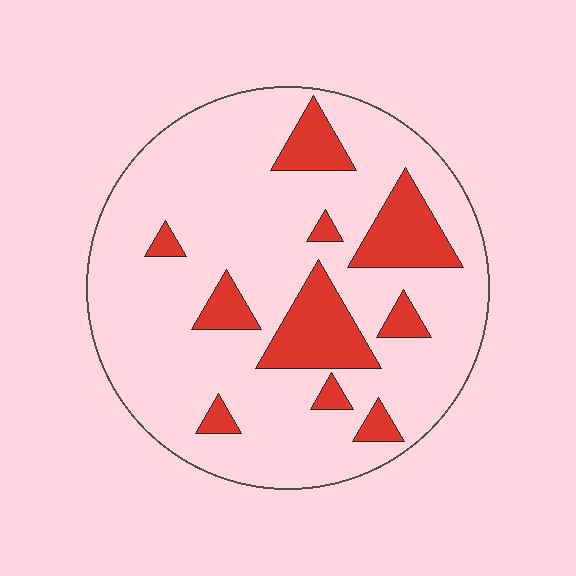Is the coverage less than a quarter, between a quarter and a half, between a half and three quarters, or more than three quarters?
Less than a quarter.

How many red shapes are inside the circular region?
10.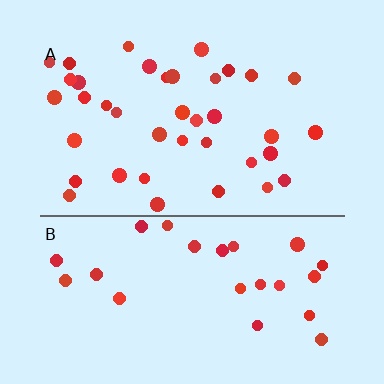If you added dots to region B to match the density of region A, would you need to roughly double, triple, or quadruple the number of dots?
Approximately double.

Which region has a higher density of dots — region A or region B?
A (the top).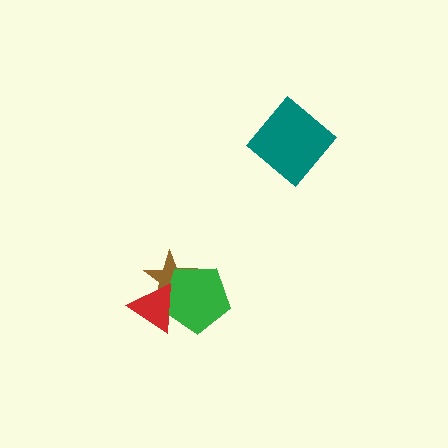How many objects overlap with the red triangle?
2 objects overlap with the red triangle.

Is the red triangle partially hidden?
No, no other shape covers it.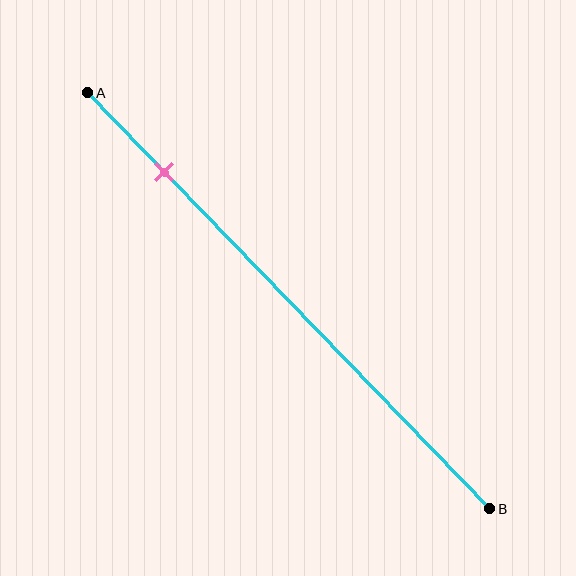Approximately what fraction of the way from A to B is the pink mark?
The pink mark is approximately 20% of the way from A to B.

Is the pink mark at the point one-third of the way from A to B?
No, the mark is at about 20% from A, not at the 33% one-third point.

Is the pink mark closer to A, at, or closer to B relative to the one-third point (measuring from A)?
The pink mark is closer to point A than the one-third point of segment AB.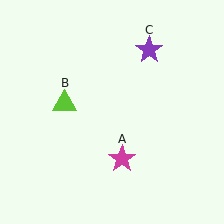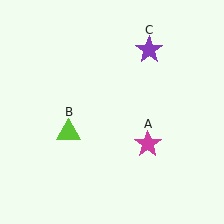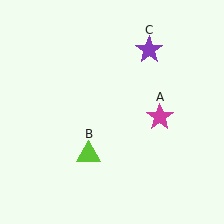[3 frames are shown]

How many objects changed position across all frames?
2 objects changed position: magenta star (object A), lime triangle (object B).